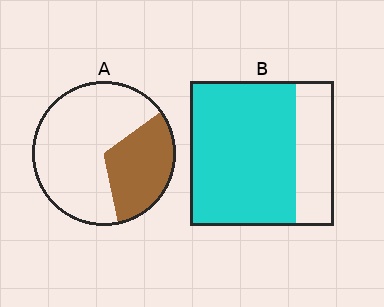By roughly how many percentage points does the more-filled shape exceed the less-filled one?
By roughly 40 percentage points (B over A).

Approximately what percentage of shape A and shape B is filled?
A is approximately 30% and B is approximately 75%.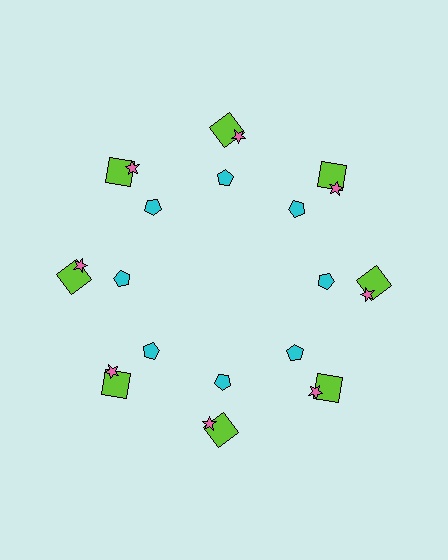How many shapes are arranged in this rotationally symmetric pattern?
There are 24 shapes, arranged in 8 groups of 3.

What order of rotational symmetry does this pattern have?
This pattern has 8-fold rotational symmetry.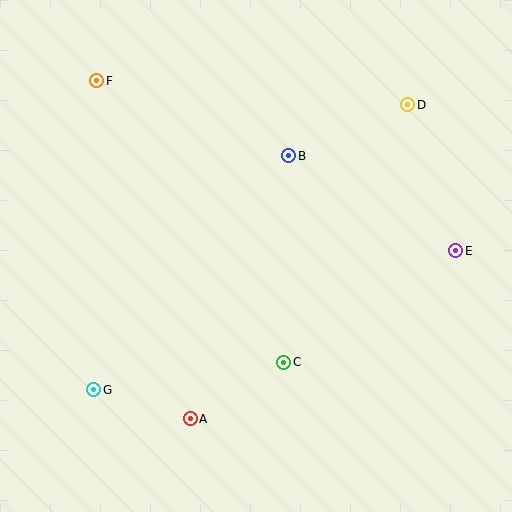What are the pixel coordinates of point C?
Point C is at (284, 362).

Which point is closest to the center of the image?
Point B at (289, 156) is closest to the center.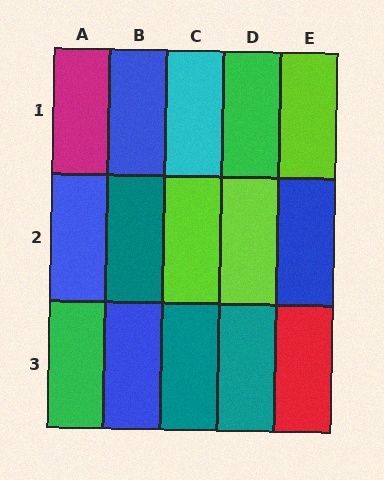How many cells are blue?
4 cells are blue.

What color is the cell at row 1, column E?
Lime.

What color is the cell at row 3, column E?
Red.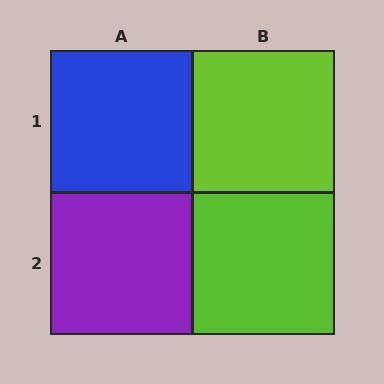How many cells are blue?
1 cell is blue.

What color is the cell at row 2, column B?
Lime.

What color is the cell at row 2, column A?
Purple.